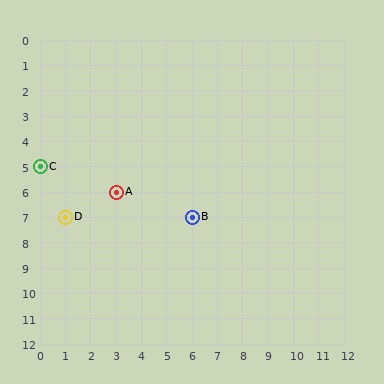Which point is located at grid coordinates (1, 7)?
Point D is at (1, 7).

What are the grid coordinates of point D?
Point D is at grid coordinates (1, 7).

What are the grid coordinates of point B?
Point B is at grid coordinates (6, 7).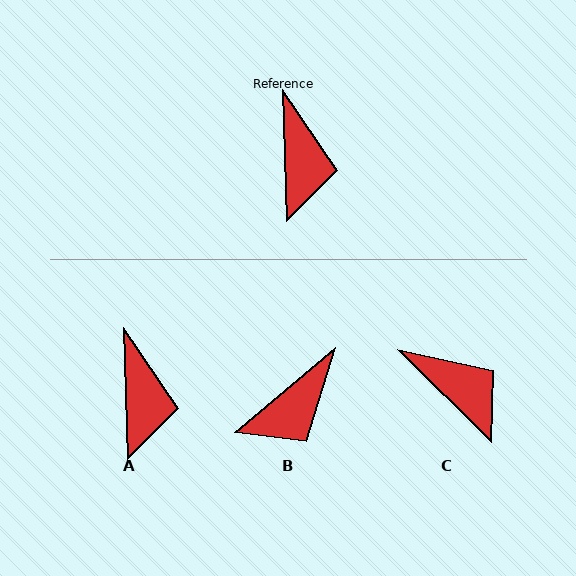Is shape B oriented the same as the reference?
No, it is off by about 51 degrees.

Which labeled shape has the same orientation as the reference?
A.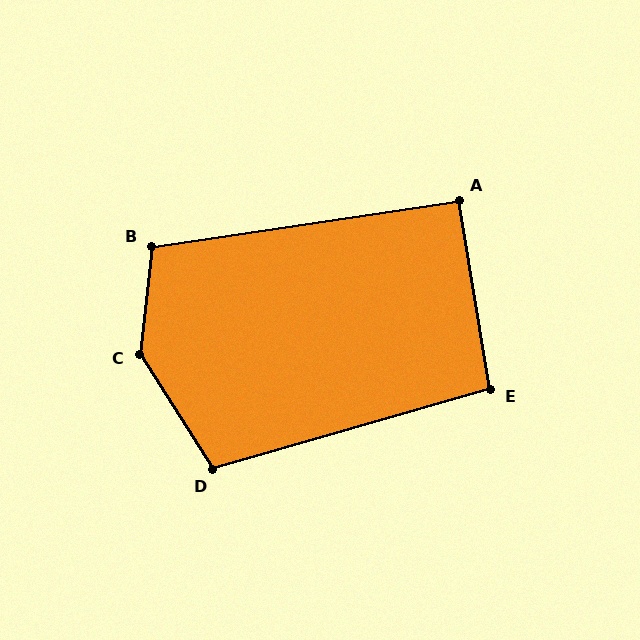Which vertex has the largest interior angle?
C, at approximately 141 degrees.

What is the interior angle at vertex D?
Approximately 107 degrees (obtuse).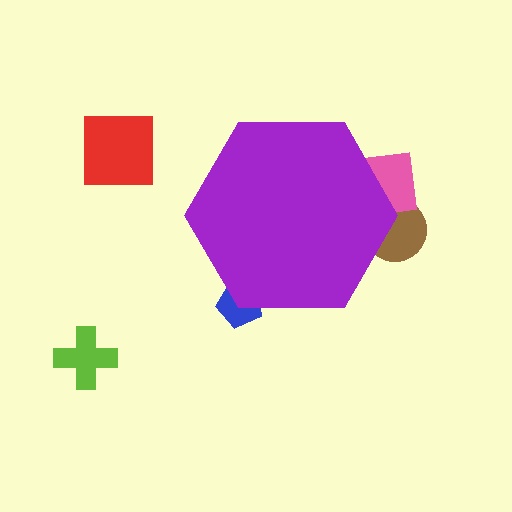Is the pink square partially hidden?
Yes, the pink square is partially hidden behind the purple hexagon.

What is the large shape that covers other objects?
A purple hexagon.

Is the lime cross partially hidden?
No, the lime cross is fully visible.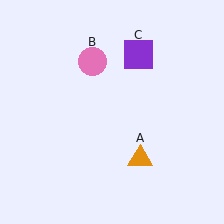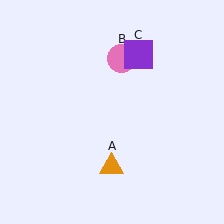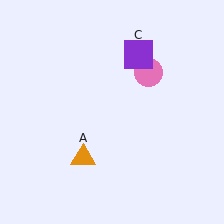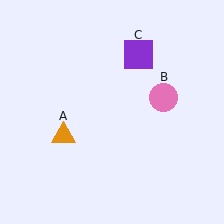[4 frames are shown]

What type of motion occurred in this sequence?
The orange triangle (object A), pink circle (object B) rotated clockwise around the center of the scene.